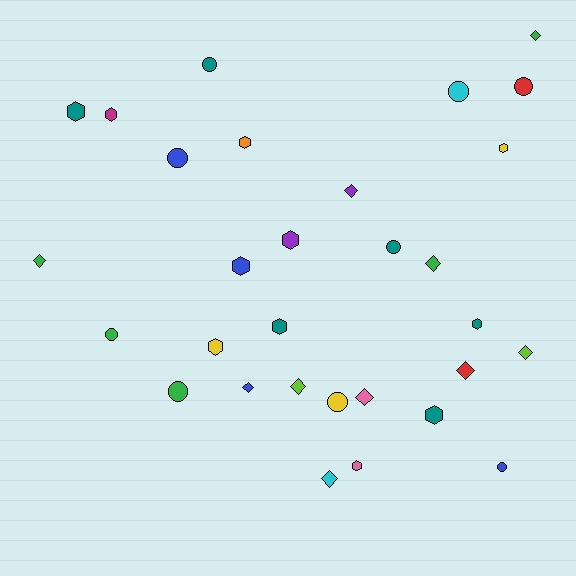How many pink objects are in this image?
There are 2 pink objects.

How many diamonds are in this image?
There are 10 diamonds.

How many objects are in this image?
There are 30 objects.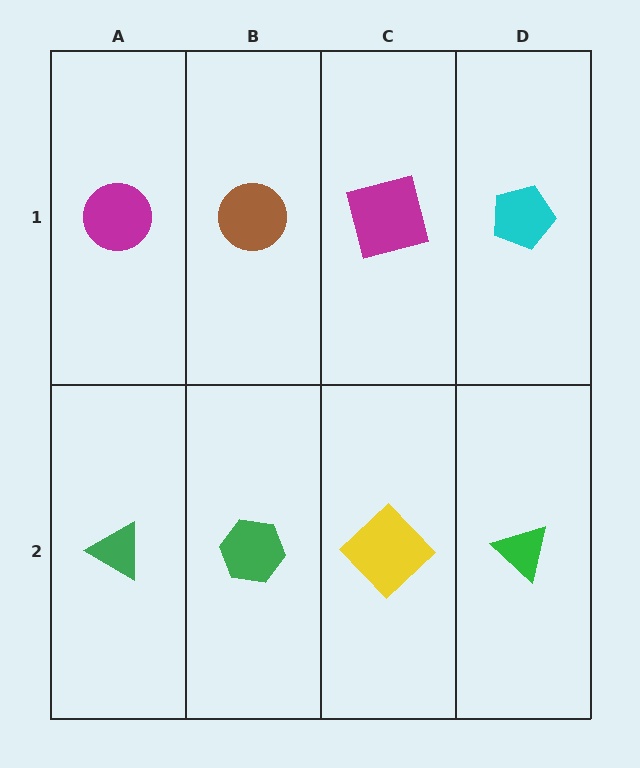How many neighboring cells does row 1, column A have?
2.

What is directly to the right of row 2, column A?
A green hexagon.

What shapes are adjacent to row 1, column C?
A yellow diamond (row 2, column C), a brown circle (row 1, column B), a cyan pentagon (row 1, column D).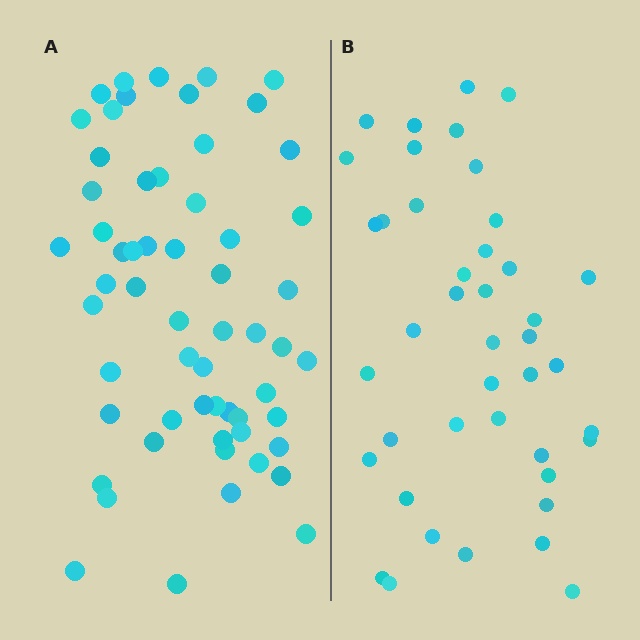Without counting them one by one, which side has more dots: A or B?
Region A (the left region) has more dots.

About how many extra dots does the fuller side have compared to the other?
Region A has approximately 15 more dots than region B.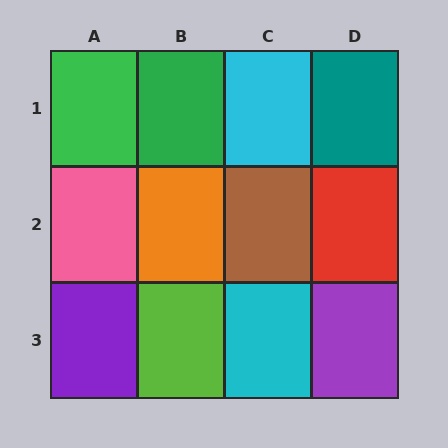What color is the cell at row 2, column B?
Orange.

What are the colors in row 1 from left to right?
Green, green, cyan, teal.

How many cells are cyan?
2 cells are cyan.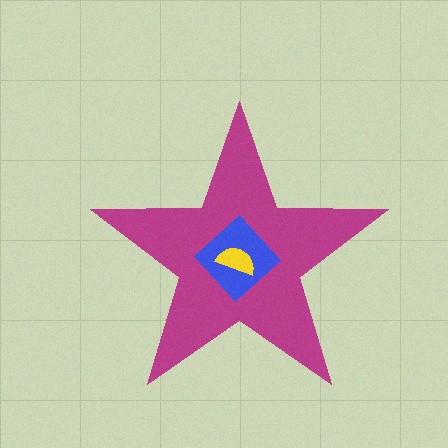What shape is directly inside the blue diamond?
The yellow semicircle.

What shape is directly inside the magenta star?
The blue diamond.